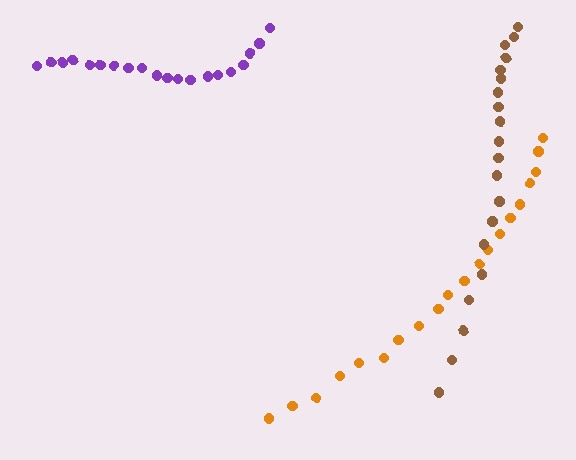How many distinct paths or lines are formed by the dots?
There are 3 distinct paths.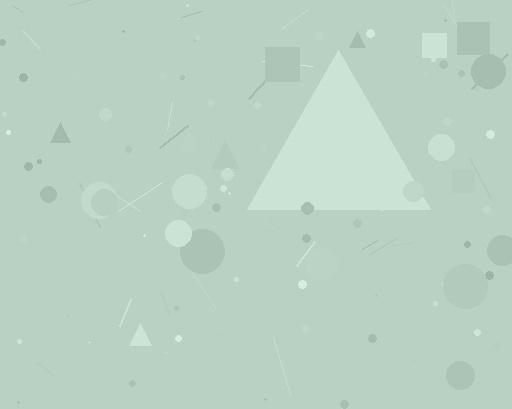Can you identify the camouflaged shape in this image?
The camouflaged shape is a triangle.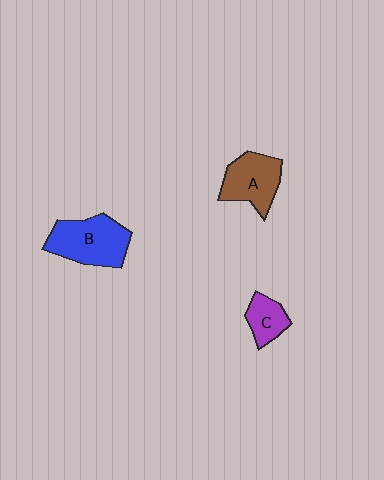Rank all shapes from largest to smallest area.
From largest to smallest: B (blue), A (brown), C (purple).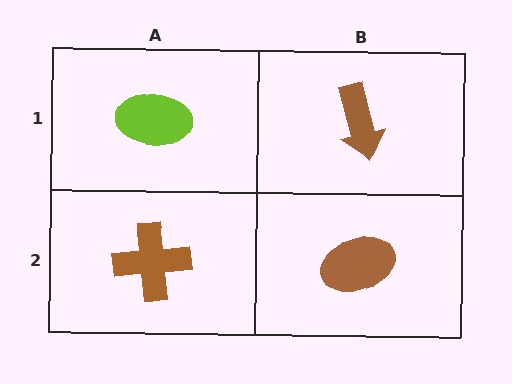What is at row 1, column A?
A lime ellipse.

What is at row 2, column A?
A brown cross.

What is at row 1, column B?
A brown arrow.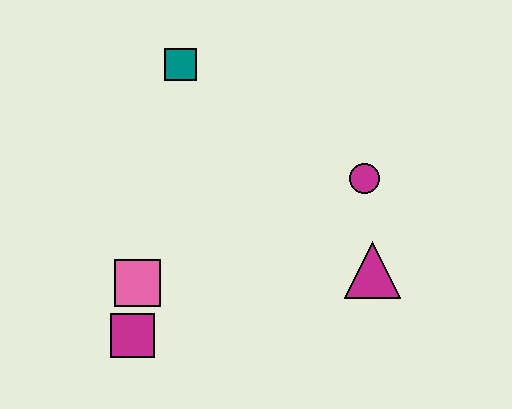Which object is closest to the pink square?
The magenta square is closest to the pink square.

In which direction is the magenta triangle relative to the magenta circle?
The magenta triangle is below the magenta circle.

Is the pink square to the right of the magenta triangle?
No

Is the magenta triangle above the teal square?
No